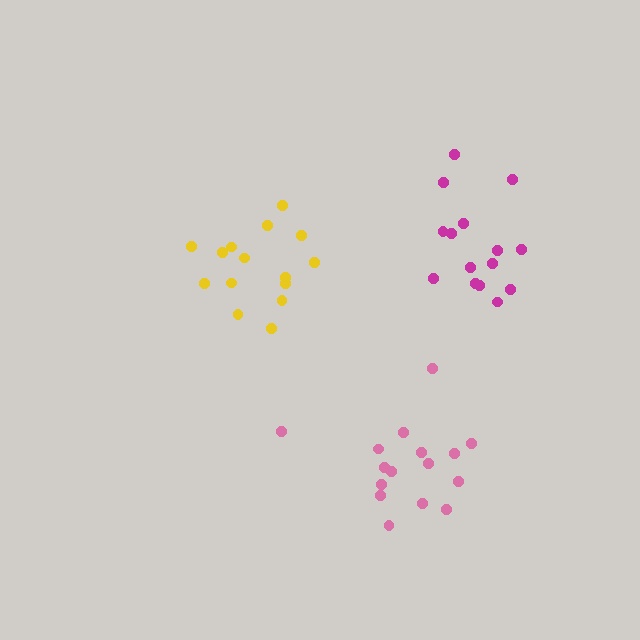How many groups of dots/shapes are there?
There are 3 groups.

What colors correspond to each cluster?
The clusters are colored: pink, yellow, magenta.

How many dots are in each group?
Group 1: 16 dots, Group 2: 15 dots, Group 3: 15 dots (46 total).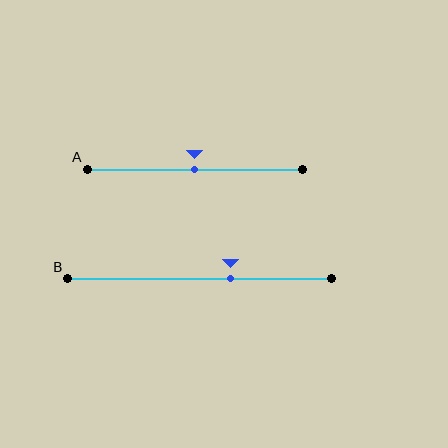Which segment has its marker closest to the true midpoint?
Segment A has its marker closest to the true midpoint.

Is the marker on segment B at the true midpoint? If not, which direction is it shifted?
No, the marker on segment B is shifted to the right by about 12% of the segment length.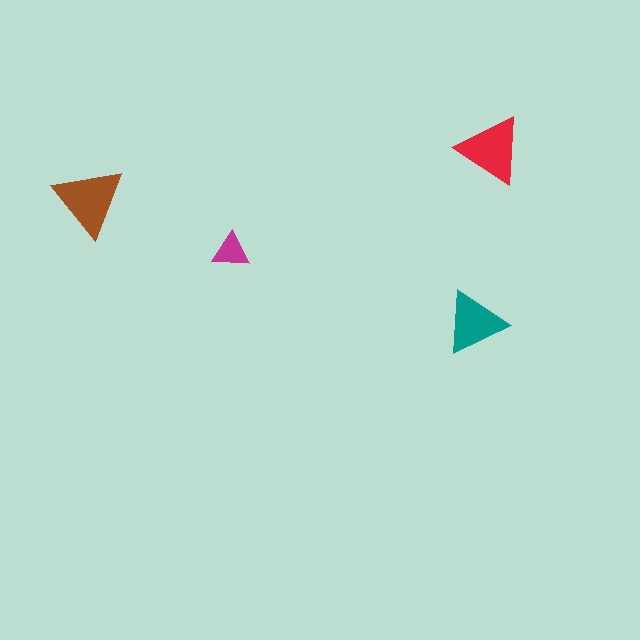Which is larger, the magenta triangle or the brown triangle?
The brown one.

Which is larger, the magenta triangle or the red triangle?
The red one.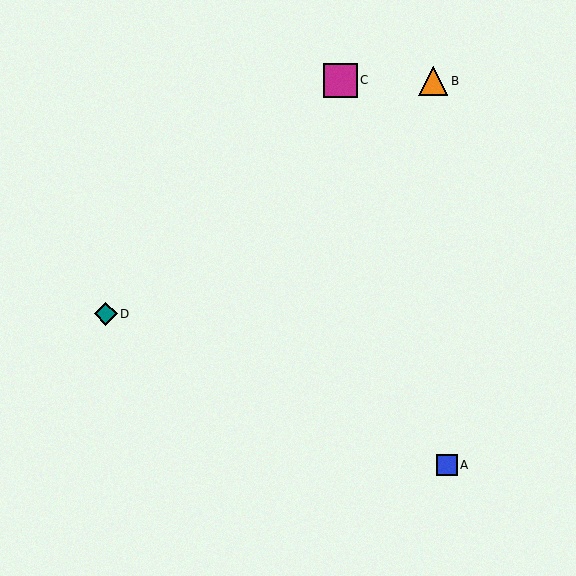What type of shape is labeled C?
Shape C is a magenta square.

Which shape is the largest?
The magenta square (labeled C) is the largest.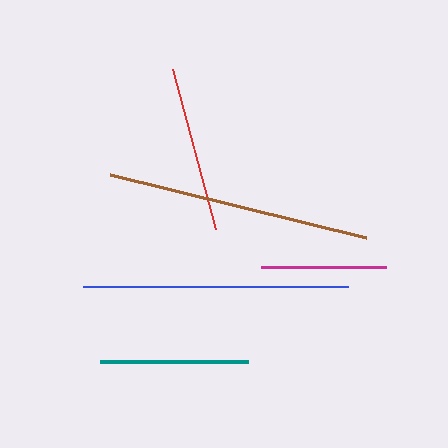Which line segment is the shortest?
The magenta line is the shortest at approximately 125 pixels.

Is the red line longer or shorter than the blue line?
The blue line is longer than the red line.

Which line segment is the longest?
The blue line is the longest at approximately 265 pixels.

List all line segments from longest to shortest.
From longest to shortest: blue, brown, red, teal, magenta.